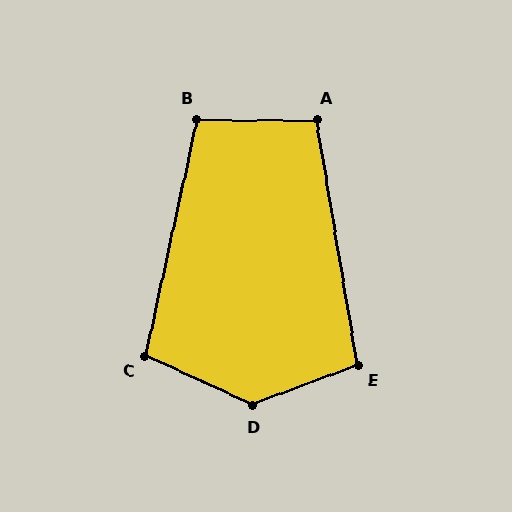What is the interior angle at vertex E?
Approximately 101 degrees (obtuse).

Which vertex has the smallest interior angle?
A, at approximately 100 degrees.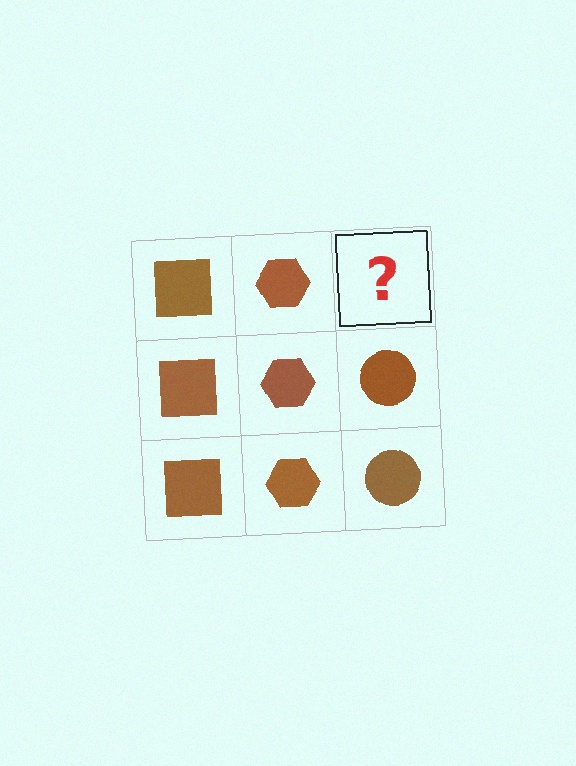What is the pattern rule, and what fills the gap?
The rule is that each column has a consistent shape. The gap should be filled with a brown circle.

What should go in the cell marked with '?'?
The missing cell should contain a brown circle.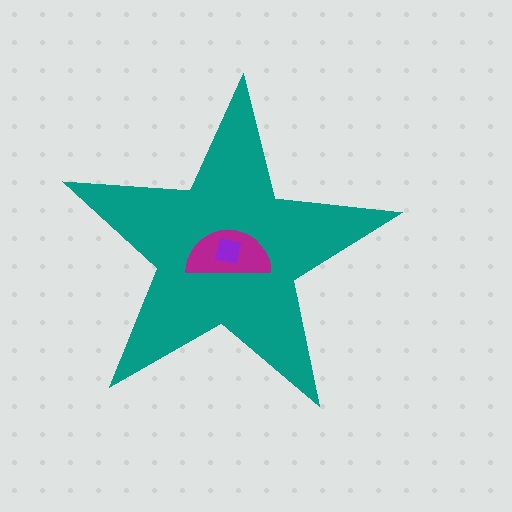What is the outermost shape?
The teal star.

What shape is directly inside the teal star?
The magenta semicircle.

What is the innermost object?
The purple square.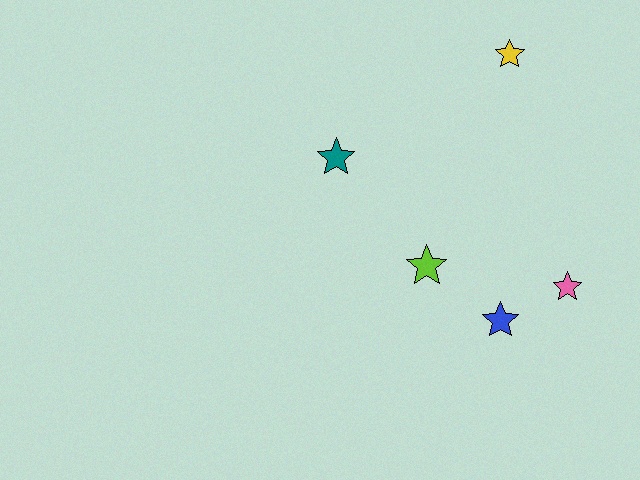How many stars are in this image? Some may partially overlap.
There are 5 stars.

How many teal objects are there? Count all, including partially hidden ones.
There is 1 teal object.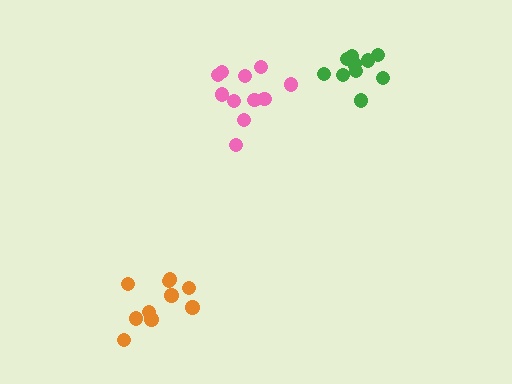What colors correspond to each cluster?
The clusters are colored: pink, green, orange.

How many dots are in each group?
Group 1: 11 dots, Group 2: 10 dots, Group 3: 10 dots (31 total).